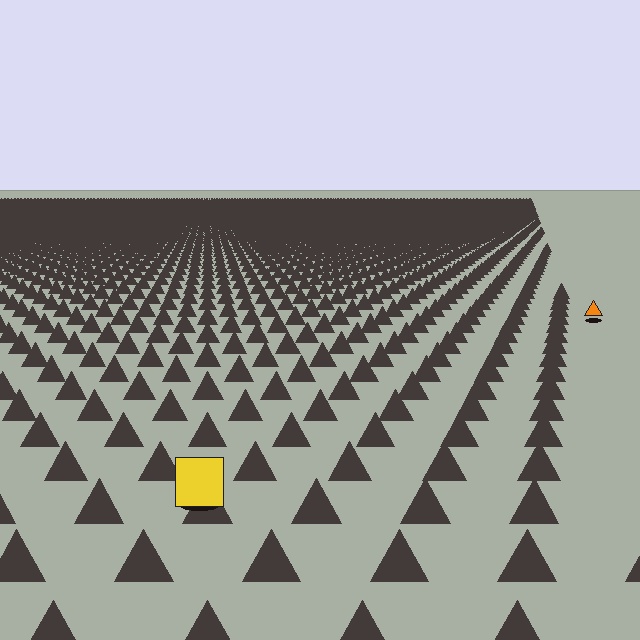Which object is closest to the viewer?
The yellow square is closest. The texture marks near it are larger and more spread out.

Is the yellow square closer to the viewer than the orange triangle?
Yes. The yellow square is closer — you can tell from the texture gradient: the ground texture is coarser near it.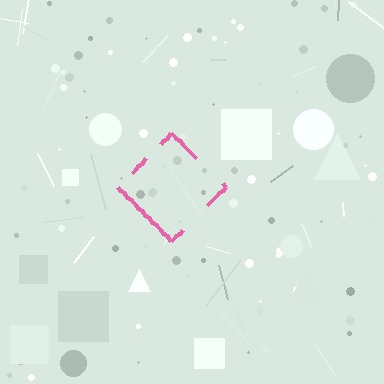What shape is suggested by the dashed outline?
The dashed outline suggests a diamond.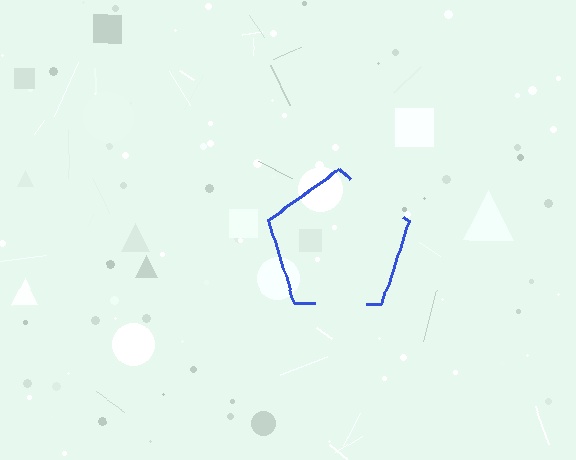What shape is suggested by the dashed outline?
The dashed outline suggests a pentagon.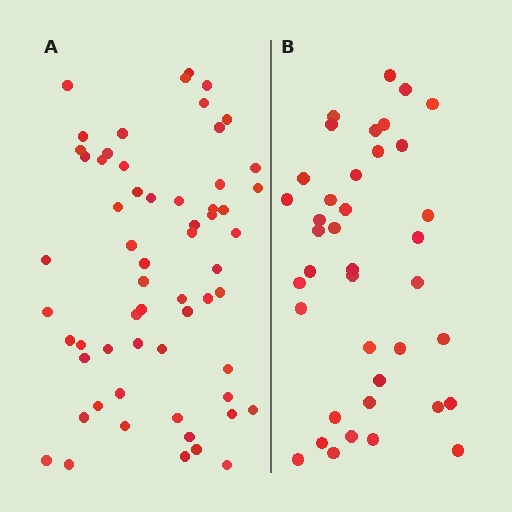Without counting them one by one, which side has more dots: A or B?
Region A (the left region) has more dots.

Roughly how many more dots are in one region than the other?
Region A has approximately 20 more dots than region B.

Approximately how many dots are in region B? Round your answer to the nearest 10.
About 40 dots. (The exact count is 39, which rounds to 40.)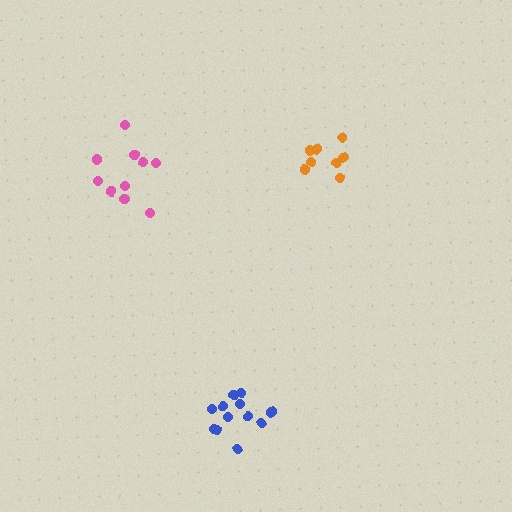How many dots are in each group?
Group 1: 8 dots, Group 2: 12 dots, Group 3: 10 dots (30 total).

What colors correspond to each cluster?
The clusters are colored: orange, blue, pink.